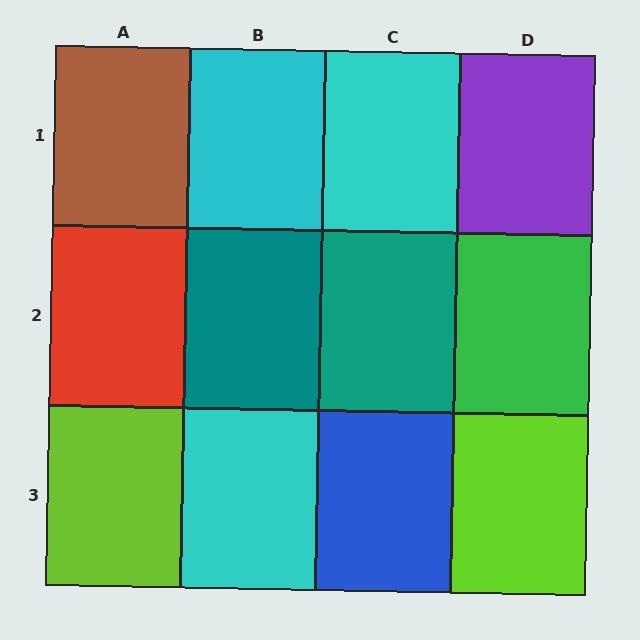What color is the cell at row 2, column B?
Teal.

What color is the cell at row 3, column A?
Lime.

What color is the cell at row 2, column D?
Green.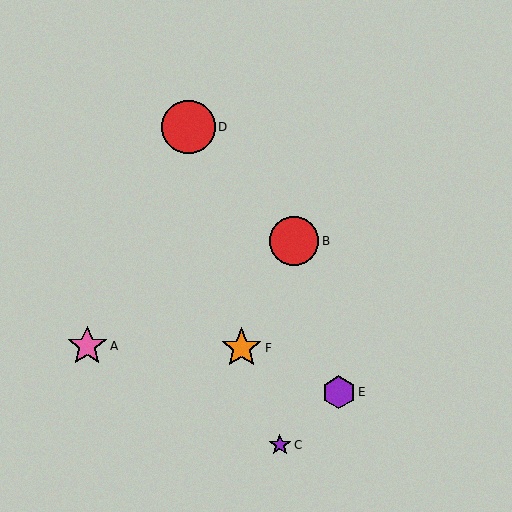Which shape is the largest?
The red circle (labeled D) is the largest.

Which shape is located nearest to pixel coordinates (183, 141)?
The red circle (labeled D) at (188, 127) is nearest to that location.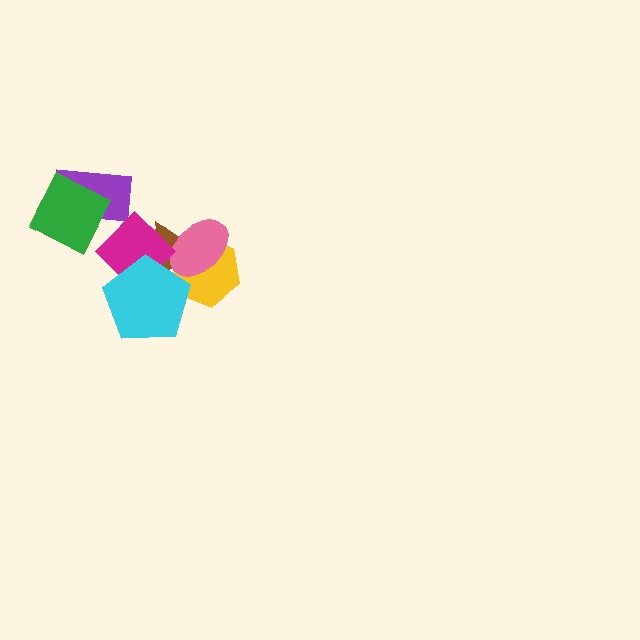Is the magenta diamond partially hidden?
Yes, it is partially covered by another shape.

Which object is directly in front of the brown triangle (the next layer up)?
The yellow hexagon is directly in front of the brown triangle.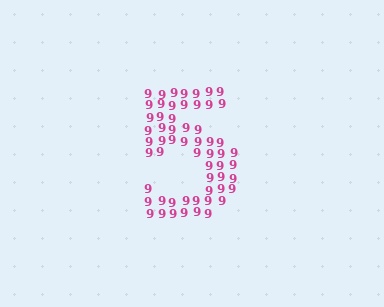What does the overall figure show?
The overall figure shows the digit 5.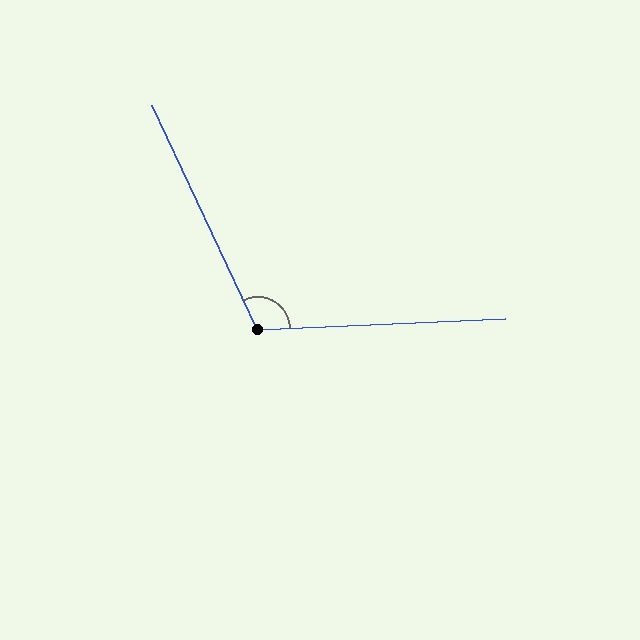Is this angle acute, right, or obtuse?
It is obtuse.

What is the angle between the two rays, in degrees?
Approximately 113 degrees.